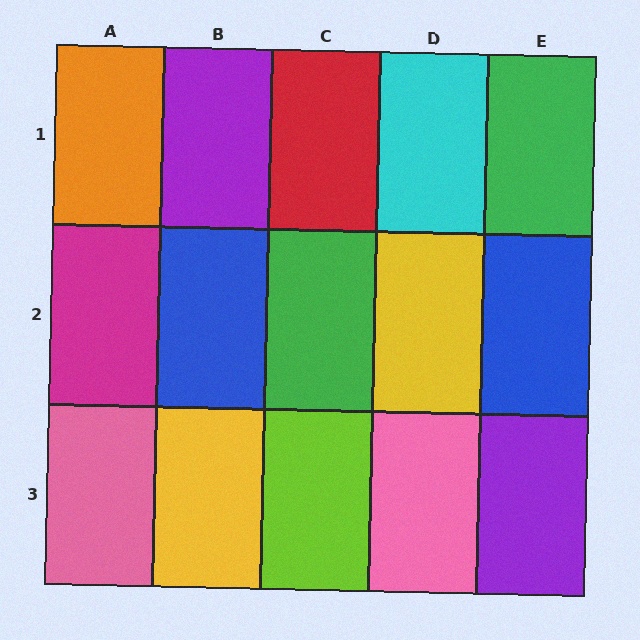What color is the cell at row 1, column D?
Cyan.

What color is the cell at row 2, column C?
Green.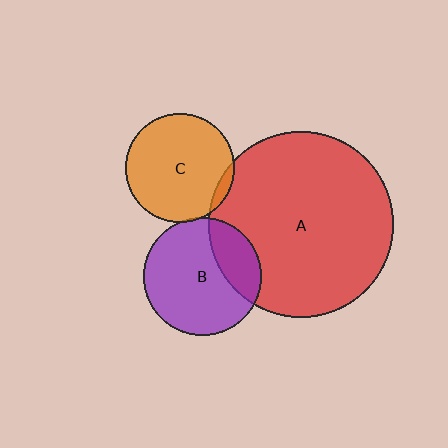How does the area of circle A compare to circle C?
Approximately 2.9 times.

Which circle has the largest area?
Circle A (red).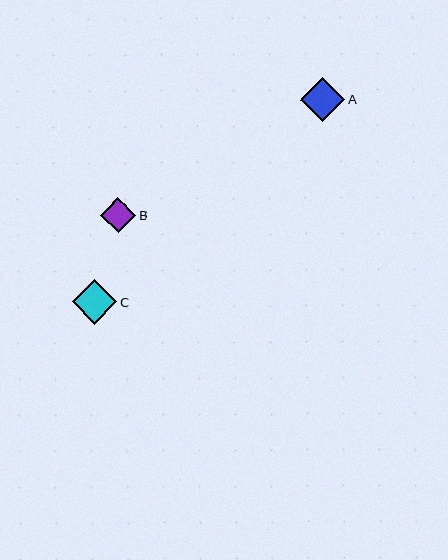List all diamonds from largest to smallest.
From largest to smallest: A, C, B.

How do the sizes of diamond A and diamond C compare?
Diamond A and diamond C are approximately the same size.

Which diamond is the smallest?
Diamond B is the smallest with a size of approximately 35 pixels.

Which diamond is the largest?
Diamond A is the largest with a size of approximately 44 pixels.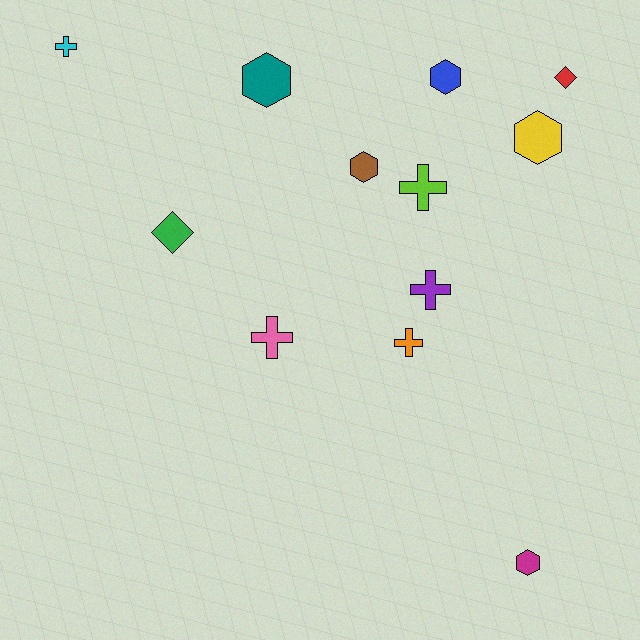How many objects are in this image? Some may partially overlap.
There are 12 objects.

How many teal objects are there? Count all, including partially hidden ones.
There is 1 teal object.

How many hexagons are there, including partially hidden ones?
There are 5 hexagons.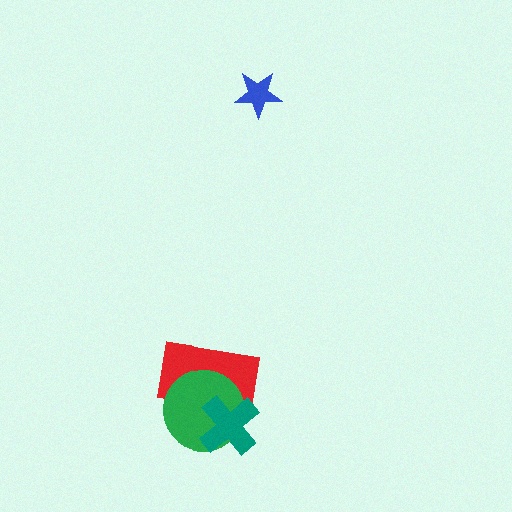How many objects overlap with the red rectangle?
2 objects overlap with the red rectangle.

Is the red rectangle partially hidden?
Yes, it is partially covered by another shape.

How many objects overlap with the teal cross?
2 objects overlap with the teal cross.